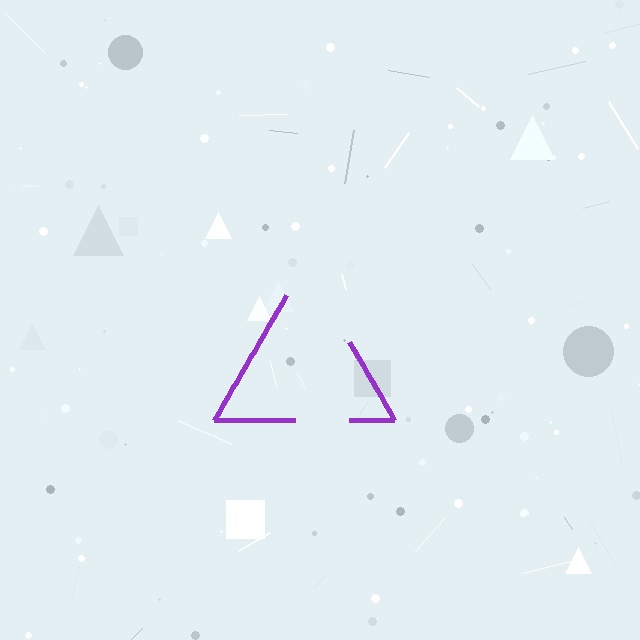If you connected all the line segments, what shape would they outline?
They would outline a triangle.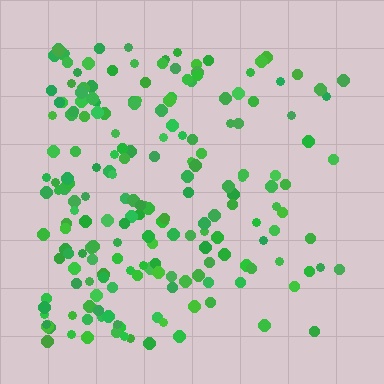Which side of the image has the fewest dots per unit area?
The right.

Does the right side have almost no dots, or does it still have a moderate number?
Still a moderate number, just noticeably fewer than the left.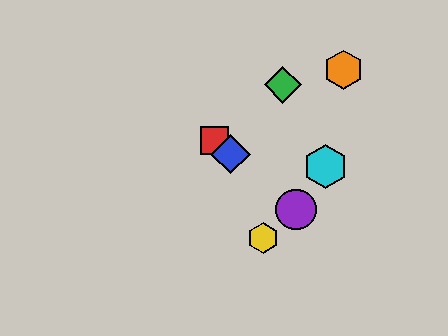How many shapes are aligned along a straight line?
3 shapes (the red square, the blue diamond, the purple circle) are aligned along a straight line.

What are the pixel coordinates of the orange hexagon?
The orange hexagon is at (344, 70).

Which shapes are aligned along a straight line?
The red square, the blue diamond, the purple circle are aligned along a straight line.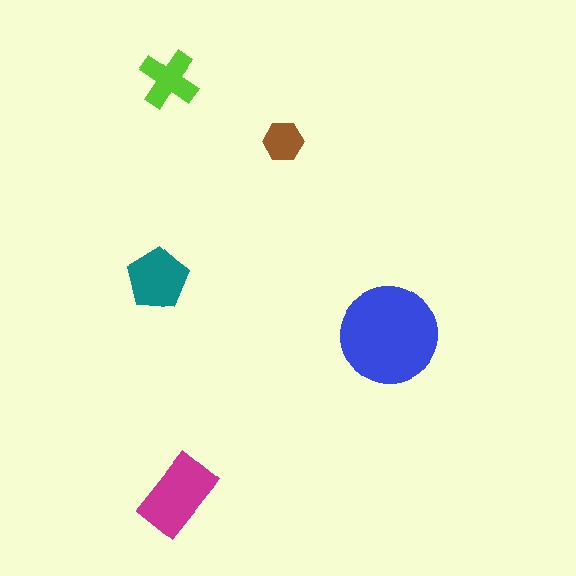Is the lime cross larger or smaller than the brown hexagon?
Larger.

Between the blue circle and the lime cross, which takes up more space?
The blue circle.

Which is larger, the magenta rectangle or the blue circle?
The blue circle.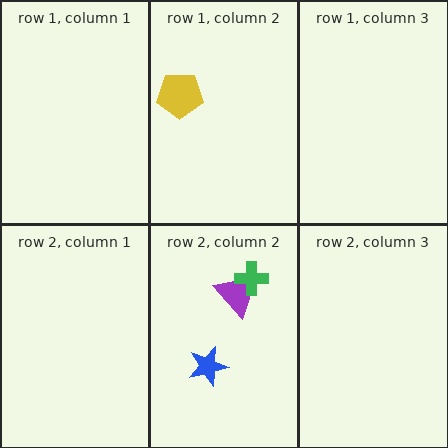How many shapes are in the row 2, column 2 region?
3.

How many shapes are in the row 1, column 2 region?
1.